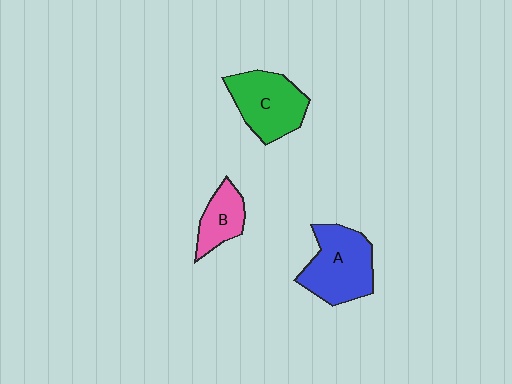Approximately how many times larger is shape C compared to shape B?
Approximately 1.7 times.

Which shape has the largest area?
Shape A (blue).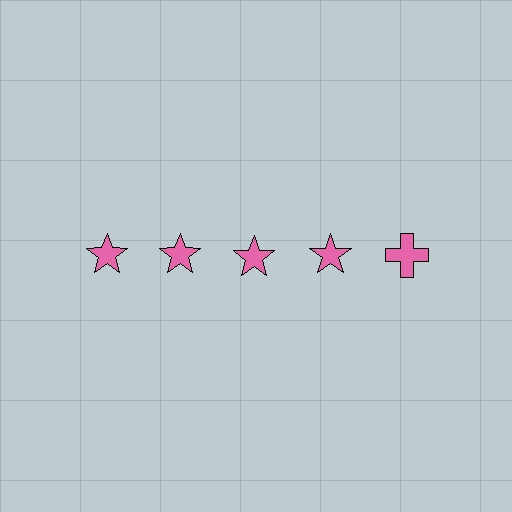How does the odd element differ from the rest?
It has a different shape: cross instead of star.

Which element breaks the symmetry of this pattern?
The pink cross in the top row, rightmost column breaks the symmetry. All other shapes are pink stars.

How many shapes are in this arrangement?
There are 5 shapes arranged in a grid pattern.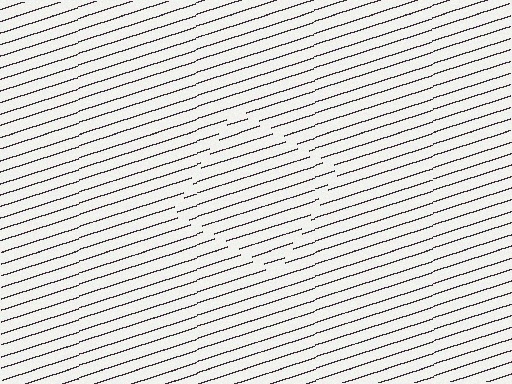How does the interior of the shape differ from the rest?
The interior of the shape contains the same grating, shifted by half a period — the contour is defined by the phase discontinuity where line-ends from the inner and outer gratings abut.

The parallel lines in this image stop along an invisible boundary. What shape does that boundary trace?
An illusory square. The interior of the shape contains the same grating, shifted by half a period — the contour is defined by the phase discontinuity where line-ends from the inner and outer gratings abut.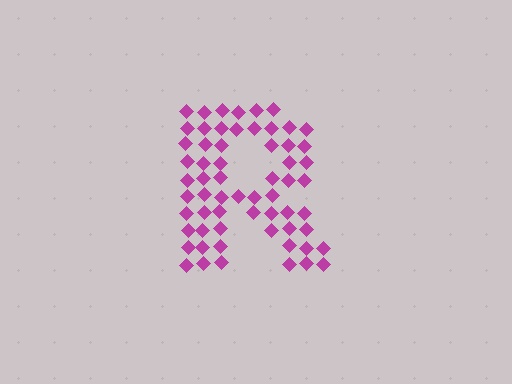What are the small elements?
The small elements are diamonds.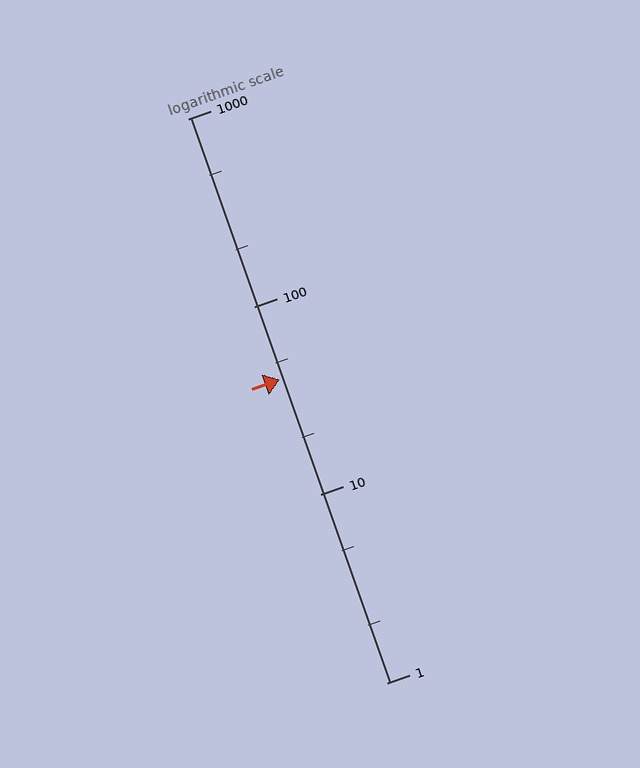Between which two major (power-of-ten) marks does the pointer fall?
The pointer is between 10 and 100.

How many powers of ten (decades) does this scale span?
The scale spans 3 decades, from 1 to 1000.